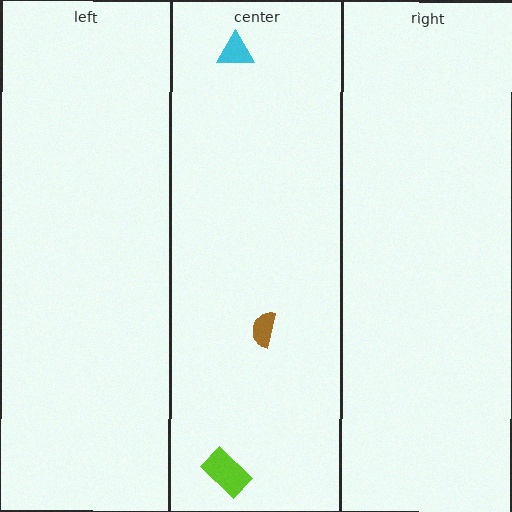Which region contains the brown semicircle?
The center region.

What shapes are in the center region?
The lime rectangle, the cyan triangle, the brown semicircle.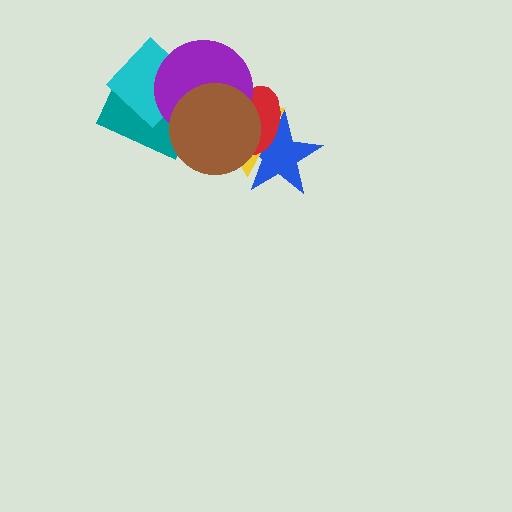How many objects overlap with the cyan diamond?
2 objects overlap with the cyan diamond.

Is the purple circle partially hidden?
Yes, it is partially covered by another shape.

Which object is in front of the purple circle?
The brown circle is in front of the purple circle.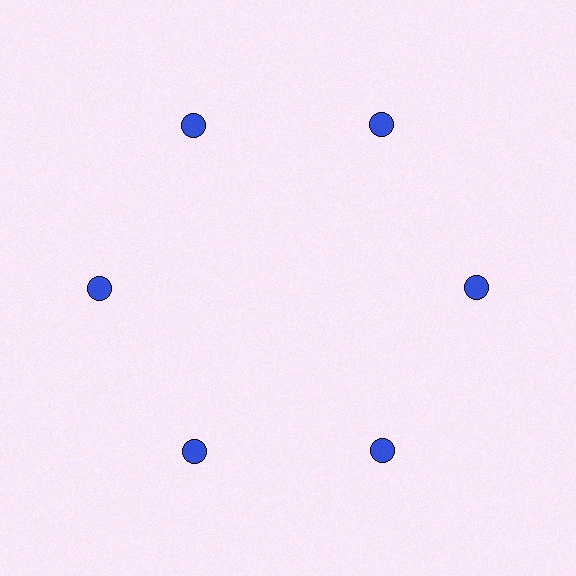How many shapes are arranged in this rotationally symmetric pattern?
There are 6 shapes, arranged in 6 groups of 1.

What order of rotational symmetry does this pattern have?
This pattern has 6-fold rotational symmetry.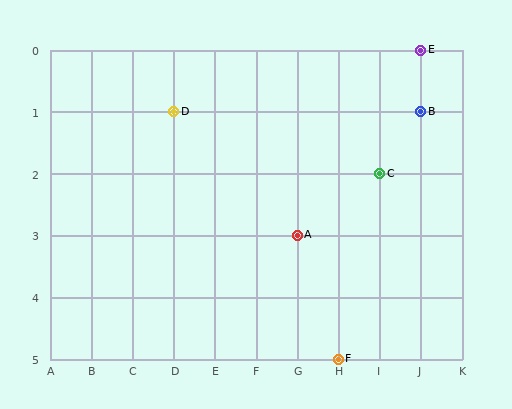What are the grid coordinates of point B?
Point B is at grid coordinates (J, 1).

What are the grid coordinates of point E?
Point E is at grid coordinates (J, 0).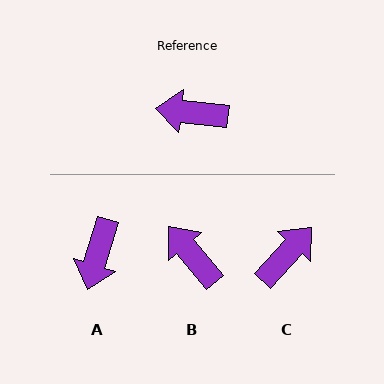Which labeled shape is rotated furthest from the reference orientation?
C, about 126 degrees away.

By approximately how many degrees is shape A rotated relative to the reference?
Approximately 80 degrees counter-clockwise.